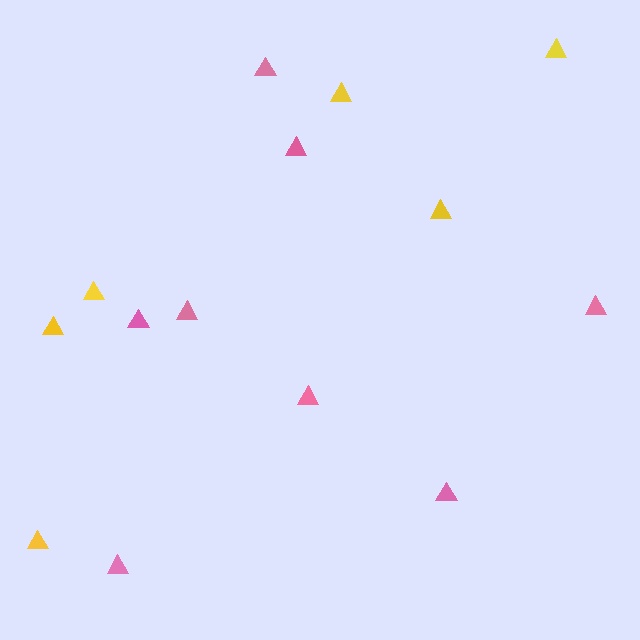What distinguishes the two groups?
There are 2 groups: one group of yellow triangles (6) and one group of pink triangles (8).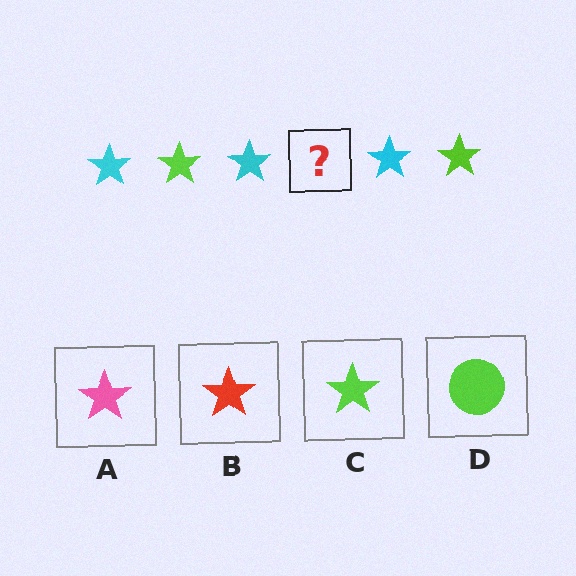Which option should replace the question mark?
Option C.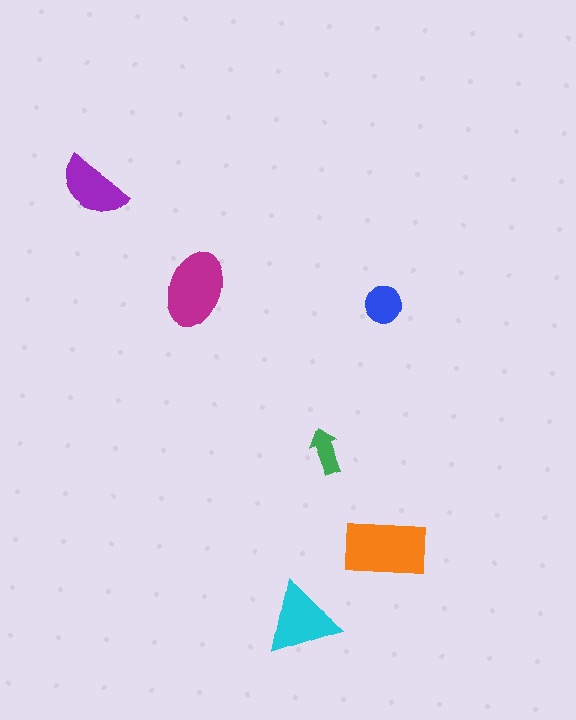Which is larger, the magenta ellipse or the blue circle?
The magenta ellipse.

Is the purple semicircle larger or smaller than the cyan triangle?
Smaller.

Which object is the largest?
The orange rectangle.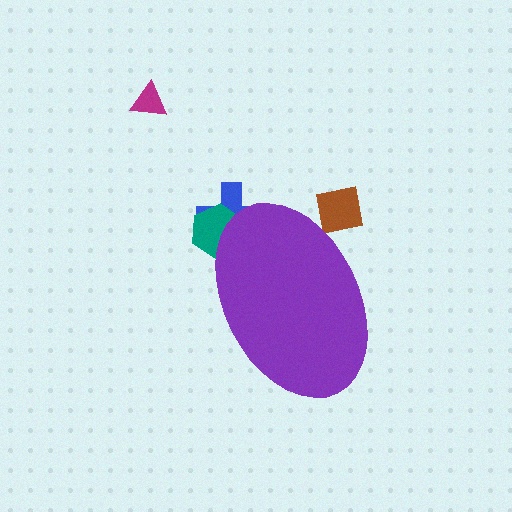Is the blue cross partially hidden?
Yes, the blue cross is partially hidden behind the purple ellipse.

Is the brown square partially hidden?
Yes, the brown square is partially hidden behind the purple ellipse.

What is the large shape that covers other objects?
A purple ellipse.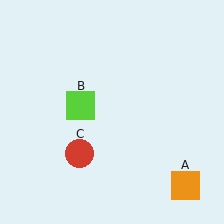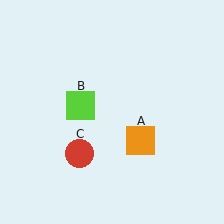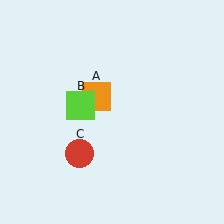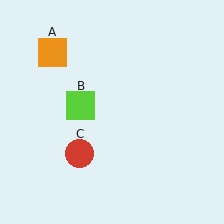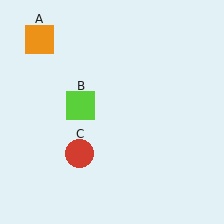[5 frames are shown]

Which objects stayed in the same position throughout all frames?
Lime square (object B) and red circle (object C) remained stationary.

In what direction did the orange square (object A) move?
The orange square (object A) moved up and to the left.